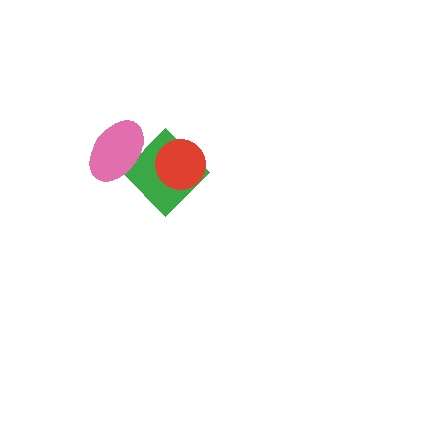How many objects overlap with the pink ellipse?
1 object overlaps with the pink ellipse.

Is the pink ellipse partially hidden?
No, no other shape covers it.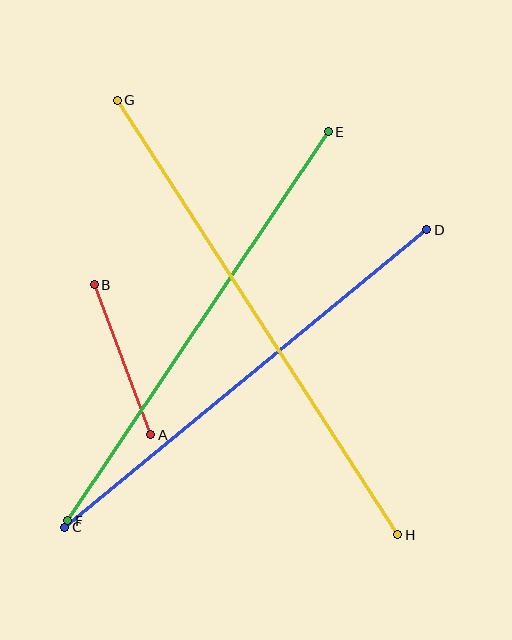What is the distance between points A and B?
The distance is approximately 160 pixels.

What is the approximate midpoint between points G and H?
The midpoint is at approximately (257, 318) pixels.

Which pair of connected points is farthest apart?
Points G and H are farthest apart.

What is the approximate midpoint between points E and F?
The midpoint is at approximately (198, 326) pixels.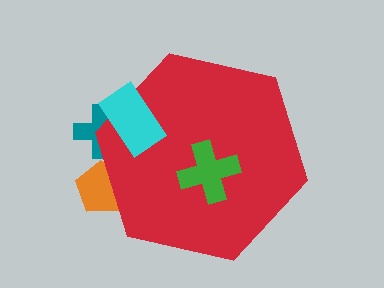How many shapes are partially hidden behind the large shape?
2 shapes are partially hidden.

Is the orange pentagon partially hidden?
Yes, the orange pentagon is partially hidden behind the red hexagon.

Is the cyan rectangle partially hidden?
No, the cyan rectangle is fully visible.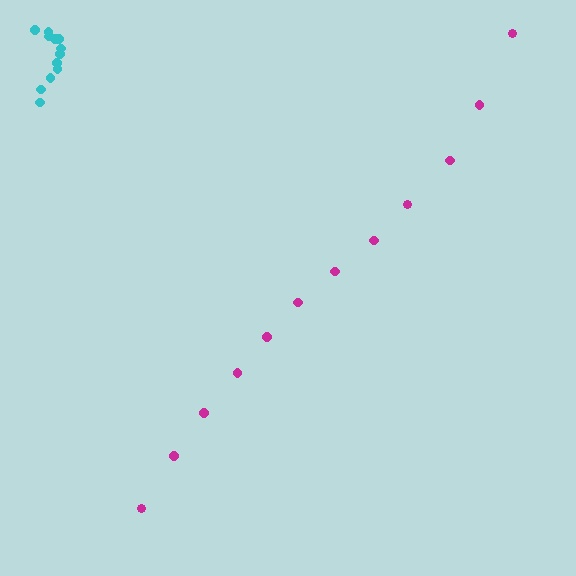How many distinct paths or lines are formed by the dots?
There are 2 distinct paths.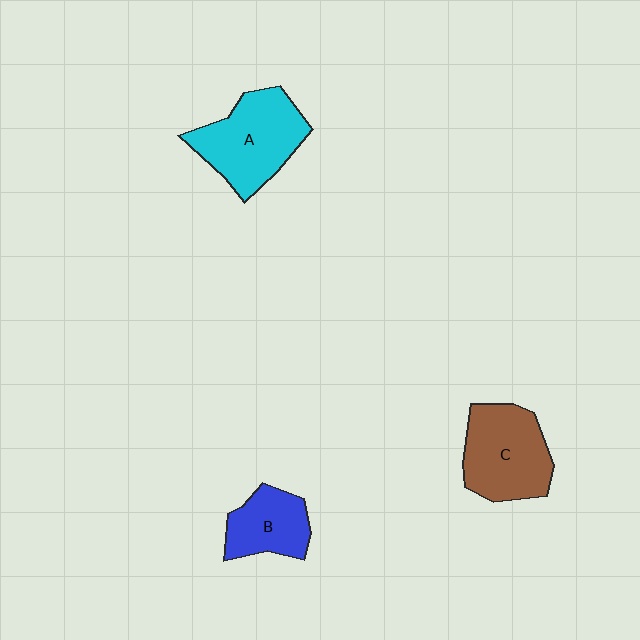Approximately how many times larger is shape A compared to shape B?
Approximately 1.6 times.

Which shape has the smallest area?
Shape B (blue).